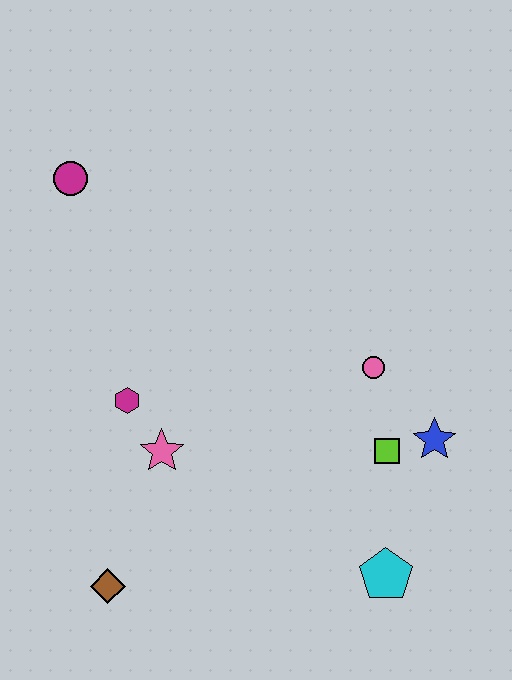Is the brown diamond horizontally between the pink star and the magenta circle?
Yes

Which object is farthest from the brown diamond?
The magenta circle is farthest from the brown diamond.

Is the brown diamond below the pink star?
Yes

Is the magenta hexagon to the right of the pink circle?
No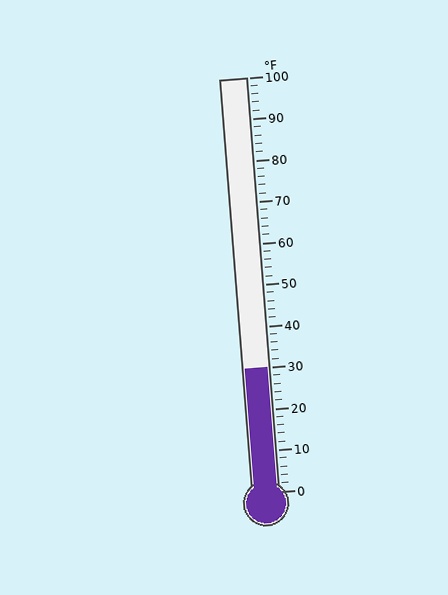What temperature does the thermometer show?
The thermometer shows approximately 30°F.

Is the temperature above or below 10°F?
The temperature is above 10°F.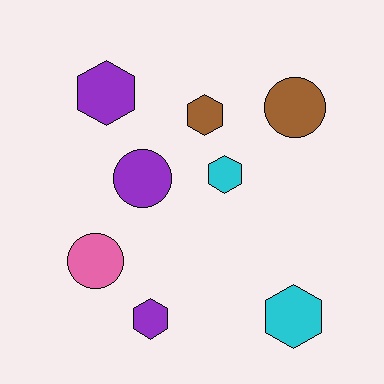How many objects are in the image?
There are 8 objects.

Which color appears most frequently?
Purple, with 3 objects.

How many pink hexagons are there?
There are no pink hexagons.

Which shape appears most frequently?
Hexagon, with 5 objects.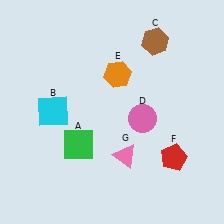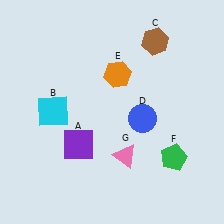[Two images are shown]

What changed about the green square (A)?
In Image 1, A is green. In Image 2, it changed to purple.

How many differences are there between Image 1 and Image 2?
There are 3 differences between the two images.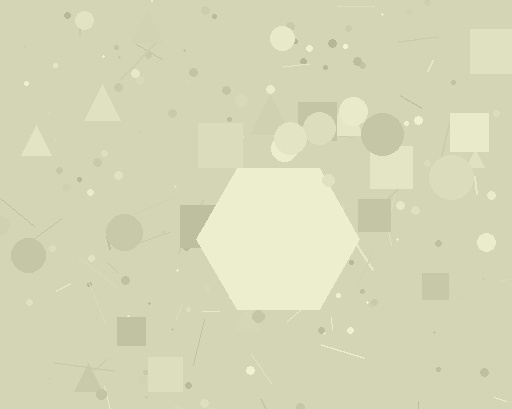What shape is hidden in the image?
A hexagon is hidden in the image.